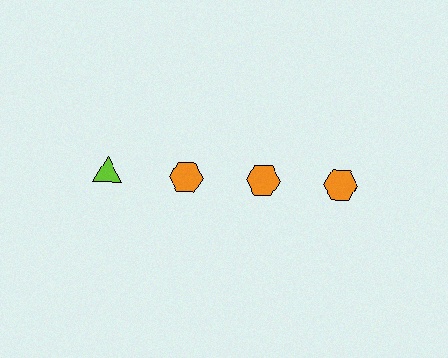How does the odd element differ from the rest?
It differs in both color (lime instead of orange) and shape (triangle instead of hexagon).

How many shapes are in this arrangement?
There are 4 shapes arranged in a grid pattern.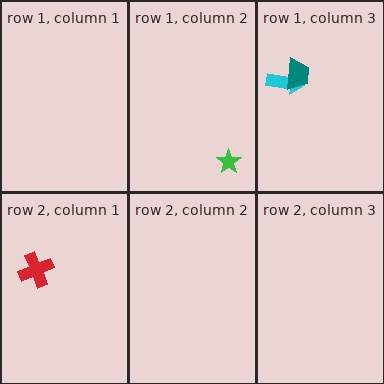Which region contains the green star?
The row 1, column 2 region.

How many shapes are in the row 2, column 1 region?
1.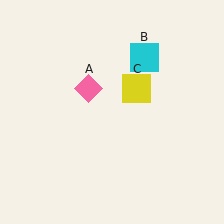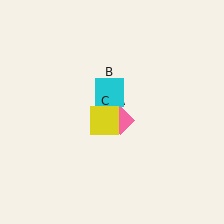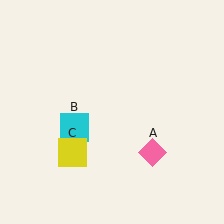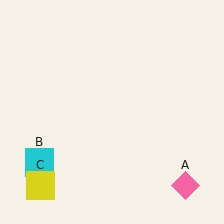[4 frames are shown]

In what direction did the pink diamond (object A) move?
The pink diamond (object A) moved down and to the right.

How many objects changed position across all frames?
3 objects changed position: pink diamond (object A), cyan square (object B), yellow square (object C).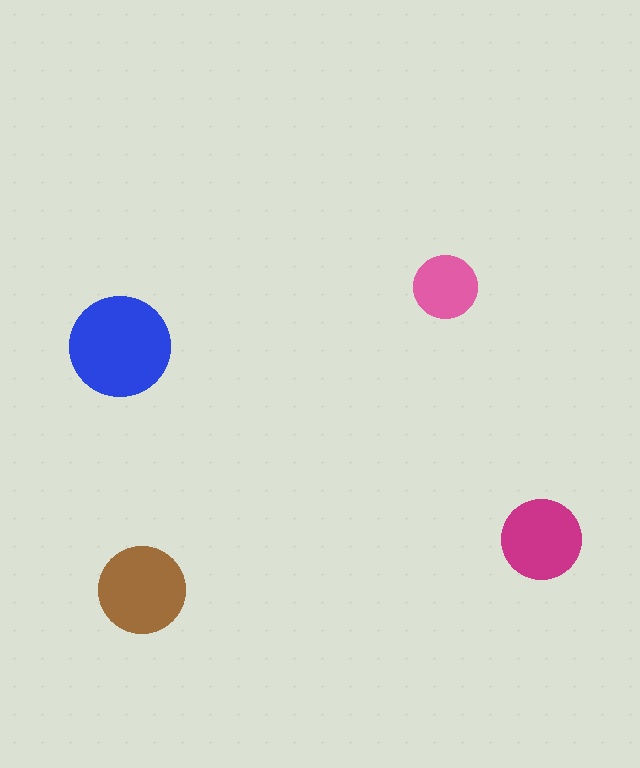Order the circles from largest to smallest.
the blue one, the brown one, the magenta one, the pink one.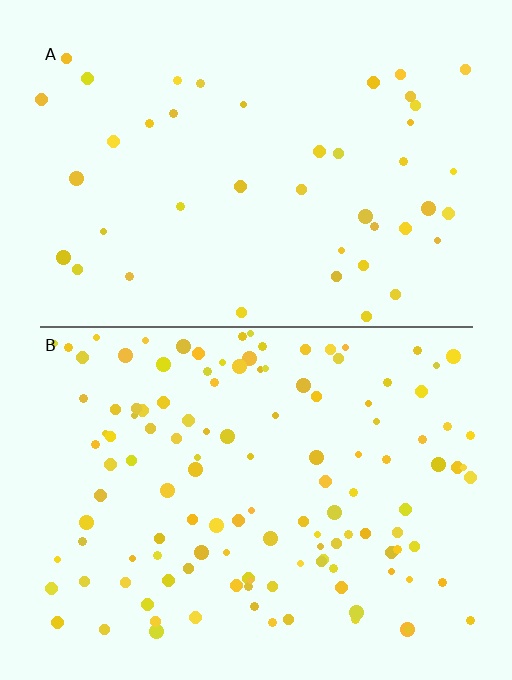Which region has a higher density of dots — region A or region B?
B (the bottom).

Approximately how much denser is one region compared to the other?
Approximately 2.9× — region B over region A.